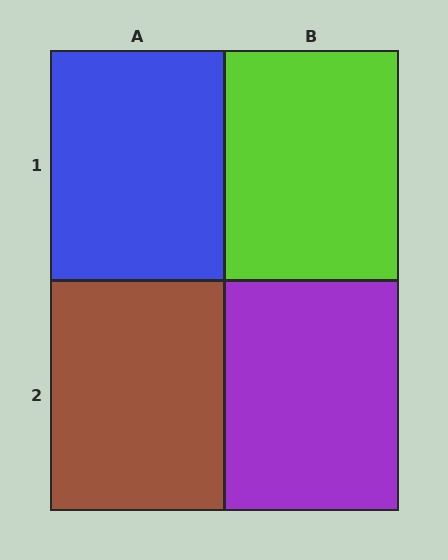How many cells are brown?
1 cell is brown.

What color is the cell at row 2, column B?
Purple.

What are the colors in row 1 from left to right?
Blue, lime.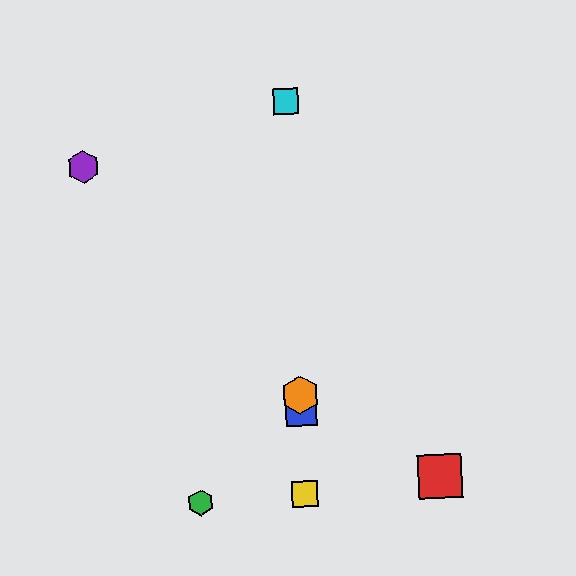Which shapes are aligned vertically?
The blue square, the yellow square, the orange hexagon, the cyan square are aligned vertically.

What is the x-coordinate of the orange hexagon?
The orange hexagon is at x≈300.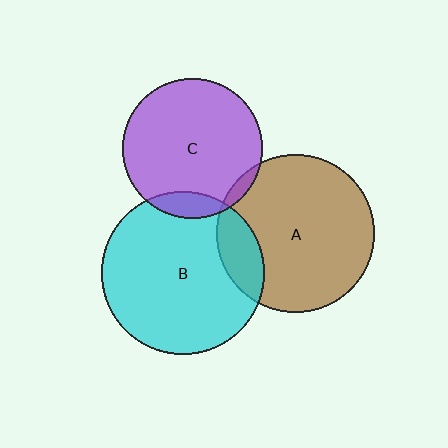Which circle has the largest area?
Circle B (cyan).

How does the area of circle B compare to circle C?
Approximately 1.4 times.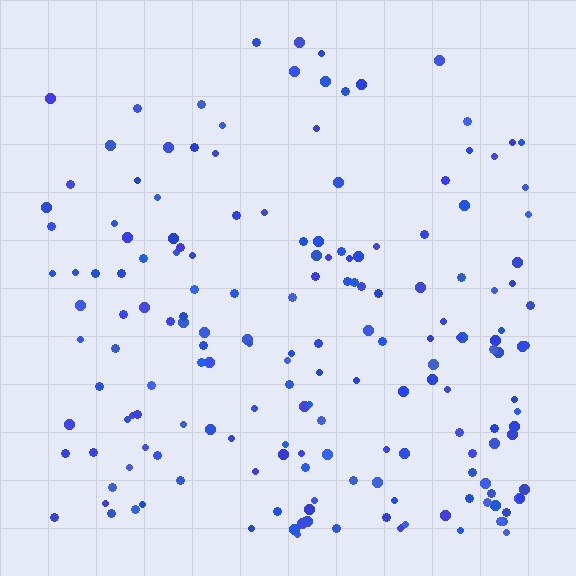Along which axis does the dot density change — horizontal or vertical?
Vertical.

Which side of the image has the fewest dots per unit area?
The top.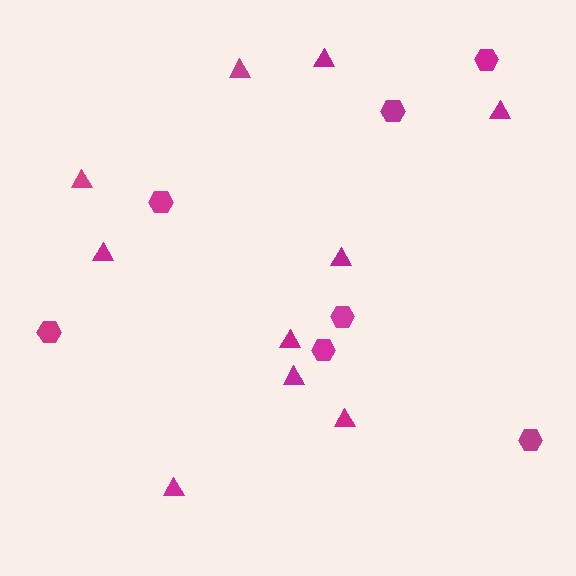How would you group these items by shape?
There are 2 groups: one group of hexagons (7) and one group of triangles (10).